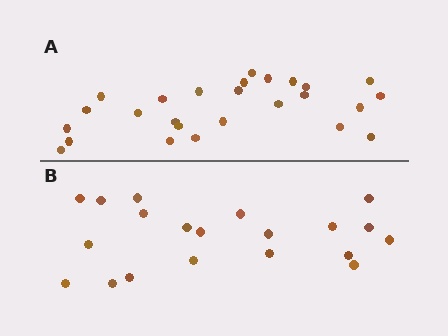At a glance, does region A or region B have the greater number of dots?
Region A (the top region) has more dots.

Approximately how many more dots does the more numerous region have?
Region A has about 6 more dots than region B.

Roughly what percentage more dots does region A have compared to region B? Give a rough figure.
About 30% more.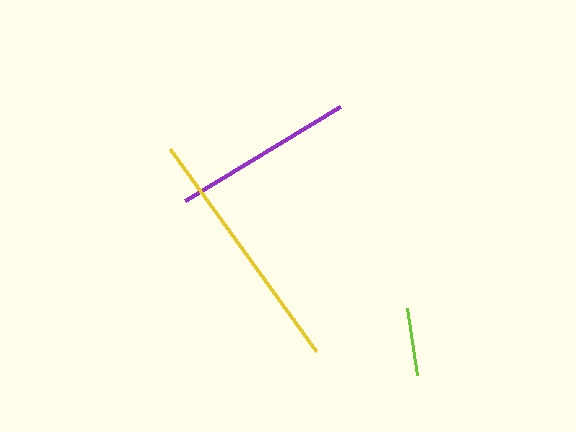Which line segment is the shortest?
The lime line is the shortest at approximately 68 pixels.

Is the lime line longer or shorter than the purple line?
The purple line is longer than the lime line.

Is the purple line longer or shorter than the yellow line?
The yellow line is longer than the purple line.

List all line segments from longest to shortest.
From longest to shortest: yellow, purple, lime.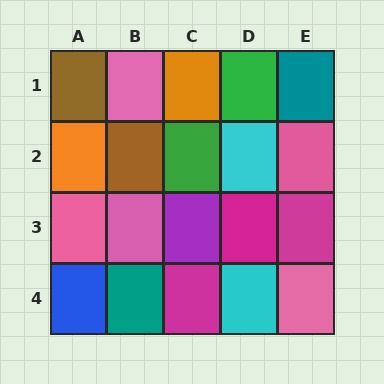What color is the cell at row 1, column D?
Green.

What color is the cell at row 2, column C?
Green.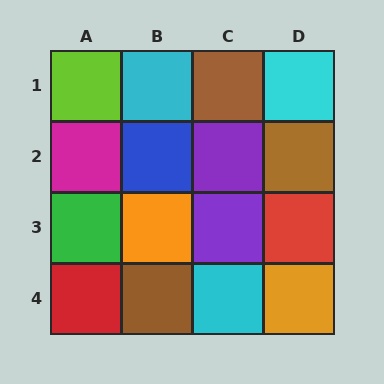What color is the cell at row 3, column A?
Green.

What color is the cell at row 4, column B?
Brown.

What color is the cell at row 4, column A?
Red.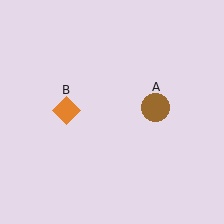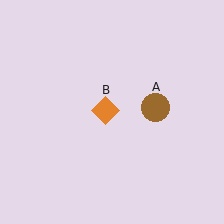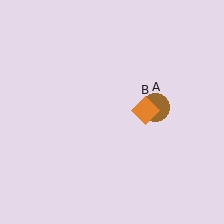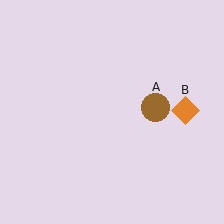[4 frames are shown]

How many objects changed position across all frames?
1 object changed position: orange diamond (object B).